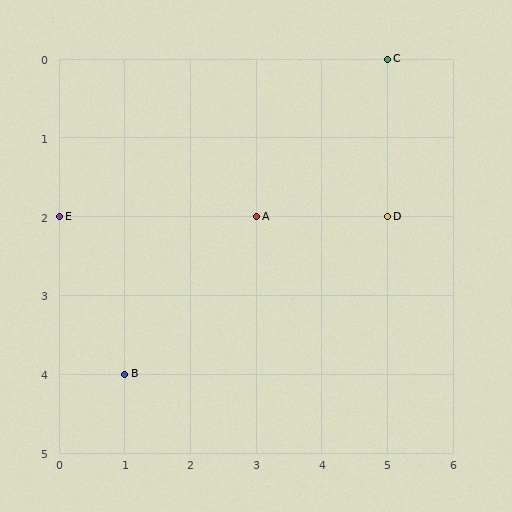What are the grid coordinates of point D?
Point D is at grid coordinates (5, 2).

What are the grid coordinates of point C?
Point C is at grid coordinates (5, 0).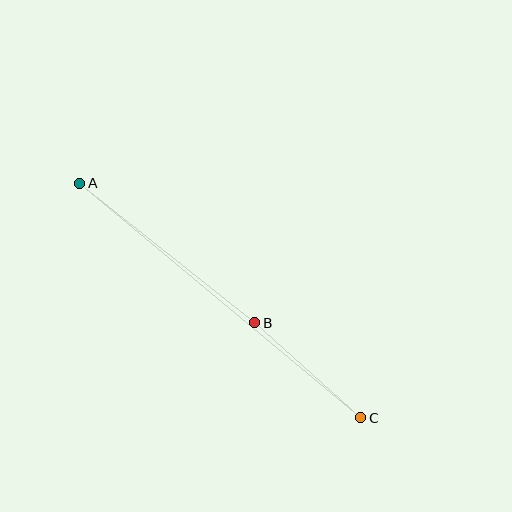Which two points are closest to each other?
Points B and C are closest to each other.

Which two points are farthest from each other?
Points A and C are farthest from each other.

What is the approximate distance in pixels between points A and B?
The distance between A and B is approximately 224 pixels.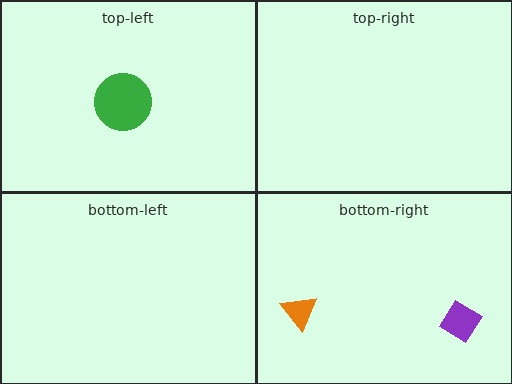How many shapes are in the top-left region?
1.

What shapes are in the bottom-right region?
The orange triangle, the purple diamond.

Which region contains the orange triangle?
The bottom-right region.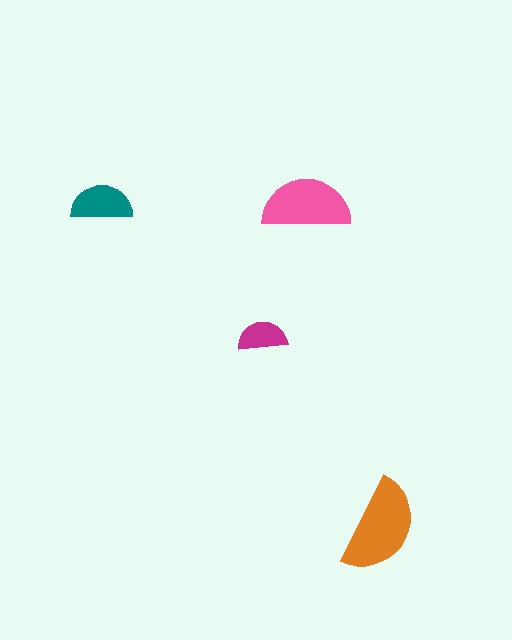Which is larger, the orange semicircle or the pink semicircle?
The orange one.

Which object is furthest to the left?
The teal semicircle is leftmost.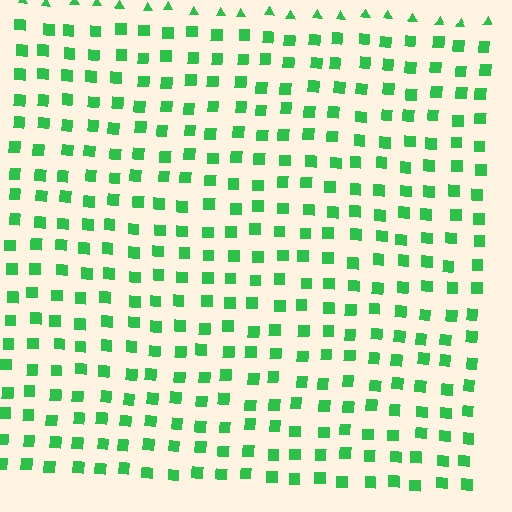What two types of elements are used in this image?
The image uses squares inside the rectangle region and triangles outside it.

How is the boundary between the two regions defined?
The boundary is defined by a change in element shape: squares inside vs. triangles outside. All elements share the same color and spacing.